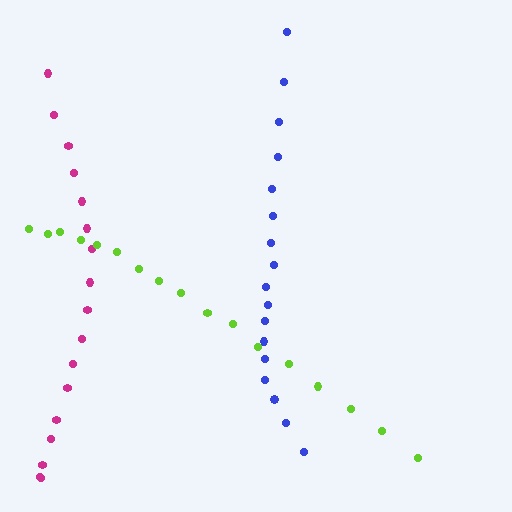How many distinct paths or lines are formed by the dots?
There are 3 distinct paths.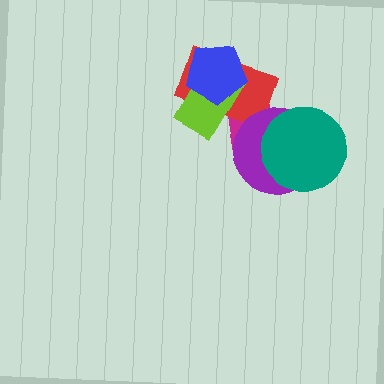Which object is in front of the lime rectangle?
The blue pentagon is in front of the lime rectangle.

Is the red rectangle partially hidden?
Yes, it is partially covered by another shape.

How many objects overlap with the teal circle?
2 objects overlap with the teal circle.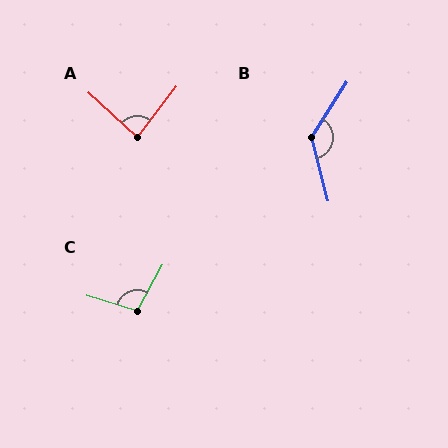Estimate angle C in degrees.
Approximately 102 degrees.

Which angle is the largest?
B, at approximately 133 degrees.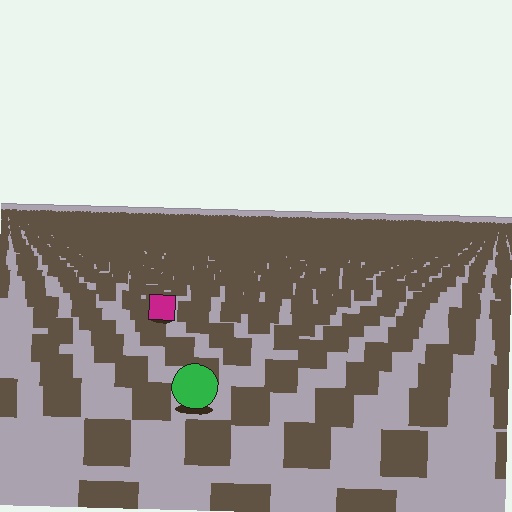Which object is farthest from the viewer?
The magenta square is farthest from the viewer. It appears smaller and the ground texture around it is denser.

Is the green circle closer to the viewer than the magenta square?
Yes. The green circle is closer — you can tell from the texture gradient: the ground texture is coarser near it.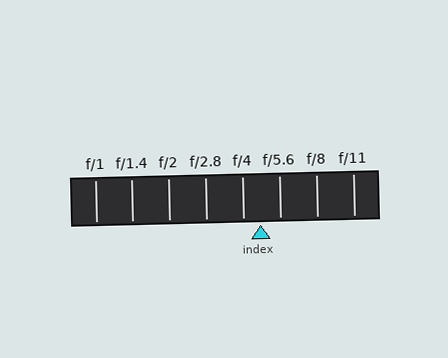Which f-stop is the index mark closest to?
The index mark is closest to f/4.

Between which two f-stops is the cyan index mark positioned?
The index mark is between f/4 and f/5.6.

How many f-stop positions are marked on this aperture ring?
There are 8 f-stop positions marked.